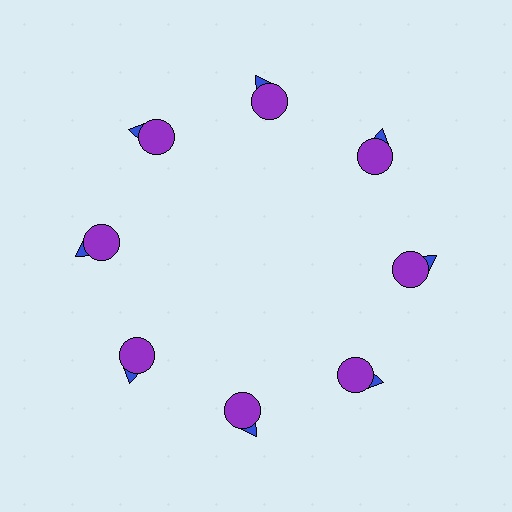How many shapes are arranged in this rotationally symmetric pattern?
There are 16 shapes, arranged in 8 groups of 2.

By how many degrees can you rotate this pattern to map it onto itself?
The pattern maps onto itself every 45 degrees of rotation.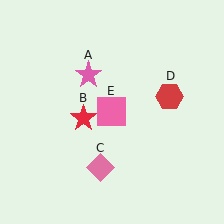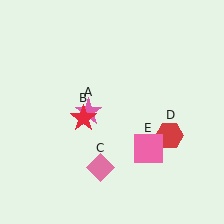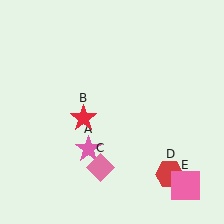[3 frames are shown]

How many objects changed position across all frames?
3 objects changed position: pink star (object A), red hexagon (object D), pink square (object E).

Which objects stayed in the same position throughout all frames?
Red star (object B) and pink diamond (object C) remained stationary.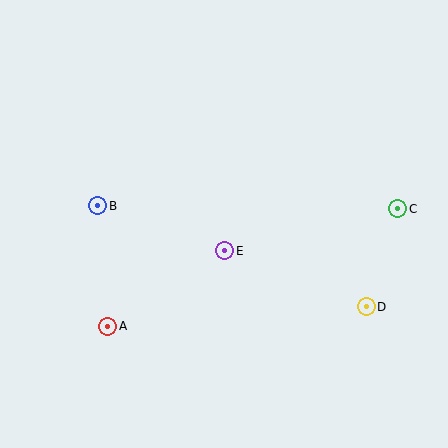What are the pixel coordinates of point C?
Point C is at (398, 209).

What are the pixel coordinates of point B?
Point B is at (98, 206).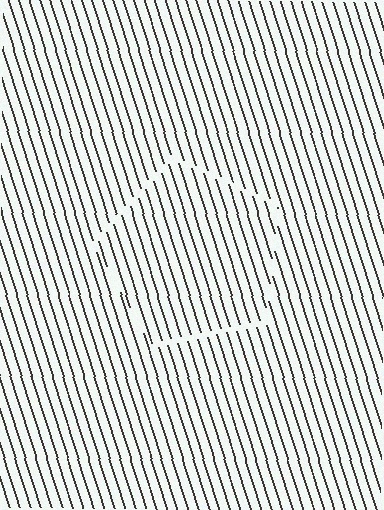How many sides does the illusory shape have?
5 sides — the line-ends trace a pentagon.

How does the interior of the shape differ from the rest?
The interior of the shape contains the same grating, shifted by half a period — the contour is defined by the phase discontinuity where line-ends from the inner and outer gratings abut.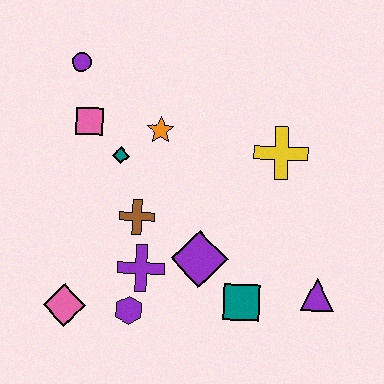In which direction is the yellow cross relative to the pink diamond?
The yellow cross is to the right of the pink diamond.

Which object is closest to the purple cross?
The purple hexagon is closest to the purple cross.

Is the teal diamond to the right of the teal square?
No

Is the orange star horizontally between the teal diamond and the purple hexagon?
No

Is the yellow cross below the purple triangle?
No